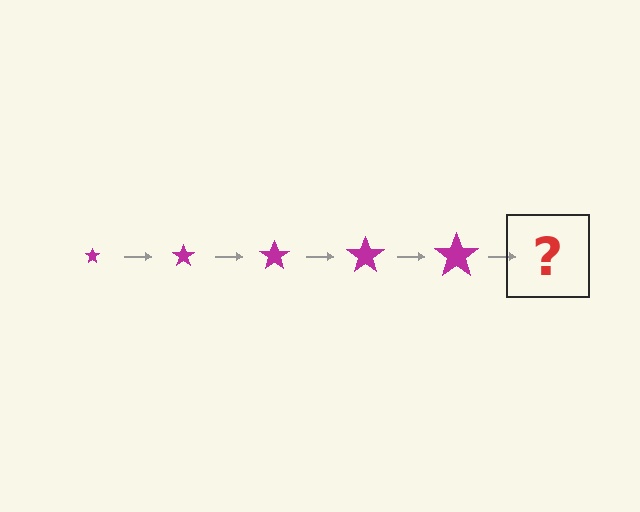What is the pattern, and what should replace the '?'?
The pattern is that the star gets progressively larger each step. The '?' should be a magenta star, larger than the previous one.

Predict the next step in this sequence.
The next step is a magenta star, larger than the previous one.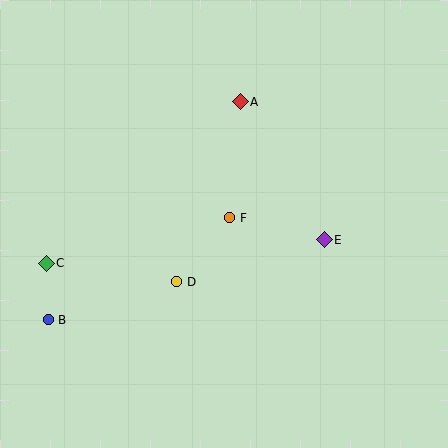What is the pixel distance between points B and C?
The distance between B and C is 56 pixels.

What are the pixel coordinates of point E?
Point E is at (324, 240).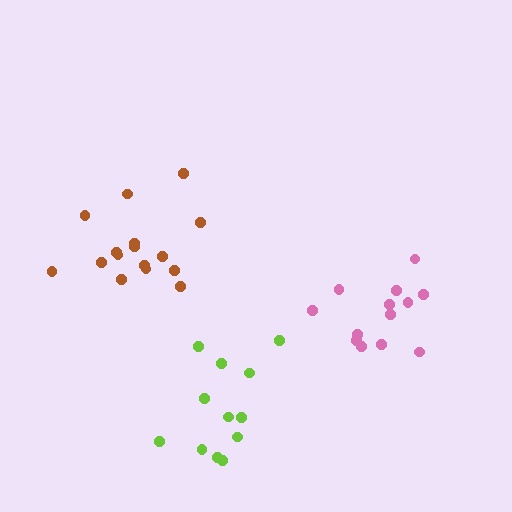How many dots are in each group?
Group 1: 16 dots, Group 2: 13 dots, Group 3: 12 dots (41 total).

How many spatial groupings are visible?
There are 3 spatial groupings.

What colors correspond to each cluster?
The clusters are colored: brown, pink, lime.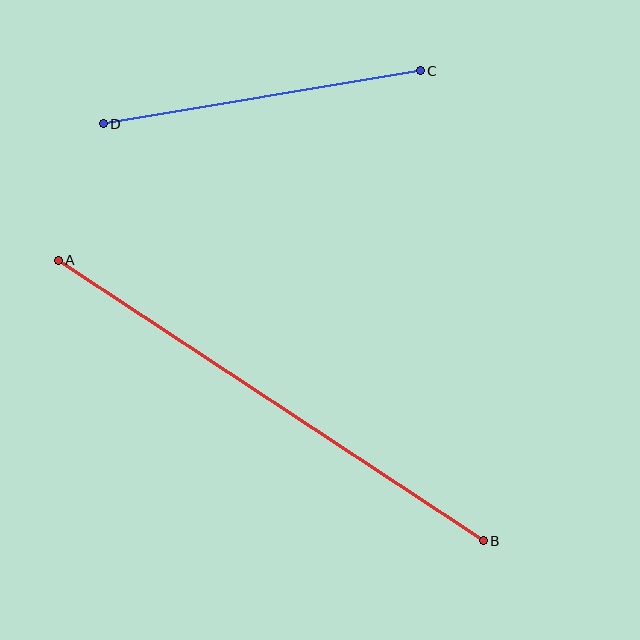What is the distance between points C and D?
The distance is approximately 321 pixels.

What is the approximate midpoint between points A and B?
The midpoint is at approximately (271, 400) pixels.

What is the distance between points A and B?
The distance is approximately 509 pixels.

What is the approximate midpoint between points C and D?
The midpoint is at approximately (262, 97) pixels.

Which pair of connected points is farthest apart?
Points A and B are farthest apart.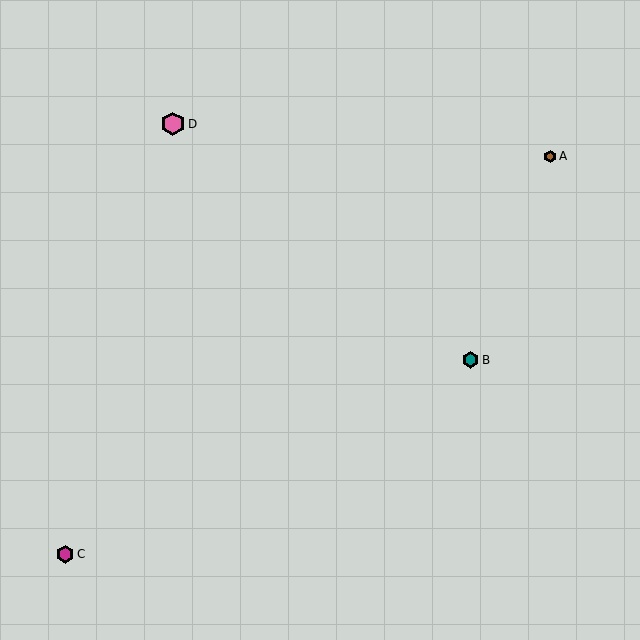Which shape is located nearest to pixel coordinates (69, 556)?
The magenta hexagon (labeled C) at (65, 554) is nearest to that location.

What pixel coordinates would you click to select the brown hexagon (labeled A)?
Click at (550, 156) to select the brown hexagon A.